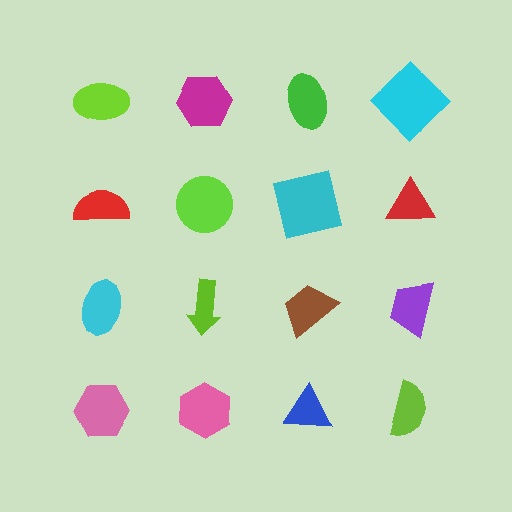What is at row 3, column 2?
A lime arrow.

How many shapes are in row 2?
4 shapes.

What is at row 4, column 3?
A blue triangle.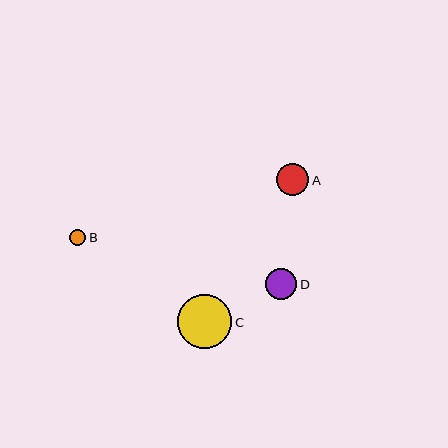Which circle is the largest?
Circle C is the largest with a size of approximately 54 pixels.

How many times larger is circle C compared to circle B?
Circle C is approximately 3.3 times the size of circle B.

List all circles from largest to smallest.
From largest to smallest: C, A, D, B.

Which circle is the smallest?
Circle B is the smallest with a size of approximately 16 pixels.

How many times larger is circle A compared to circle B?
Circle A is approximately 2.0 times the size of circle B.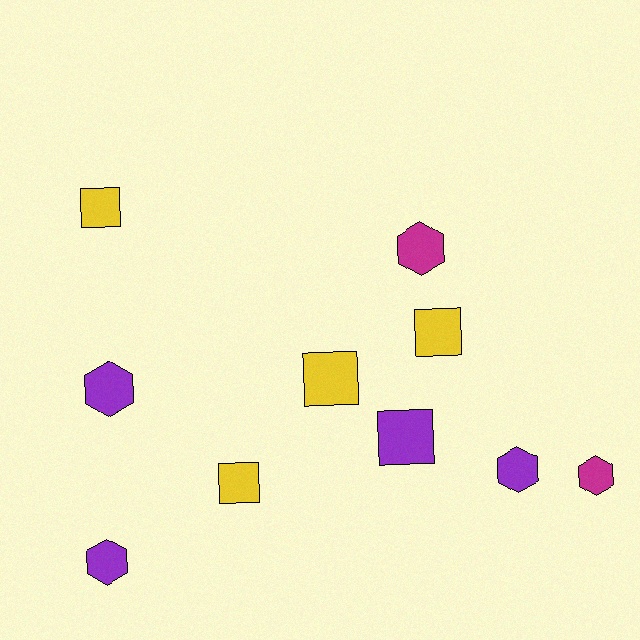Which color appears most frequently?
Purple, with 4 objects.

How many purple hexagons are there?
There are 3 purple hexagons.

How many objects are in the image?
There are 10 objects.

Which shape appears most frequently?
Square, with 5 objects.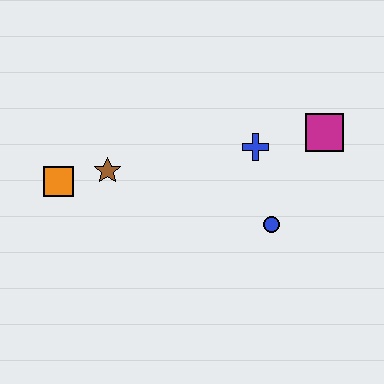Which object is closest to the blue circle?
The blue cross is closest to the blue circle.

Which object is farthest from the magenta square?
The orange square is farthest from the magenta square.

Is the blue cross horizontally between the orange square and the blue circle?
Yes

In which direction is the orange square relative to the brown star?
The orange square is to the left of the brown star.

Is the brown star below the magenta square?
Yes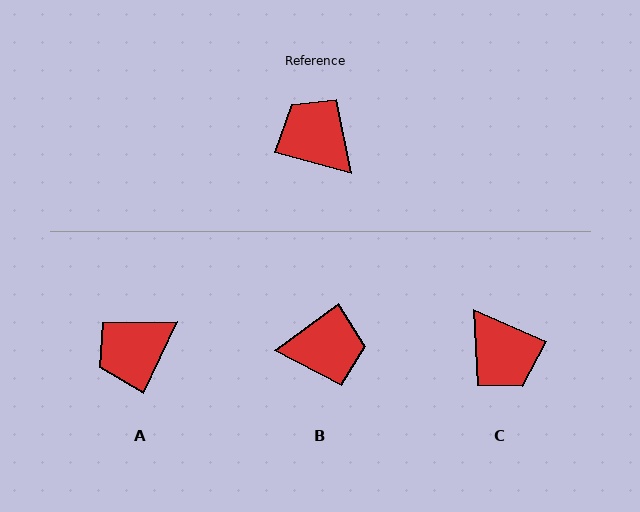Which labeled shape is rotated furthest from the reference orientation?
C, about 172 degrees away.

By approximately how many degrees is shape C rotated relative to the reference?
Approximately 172 degrees counter-clockwise.